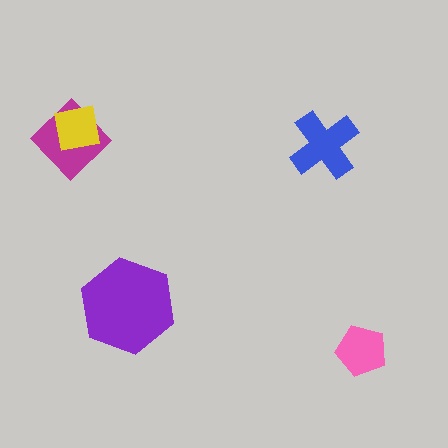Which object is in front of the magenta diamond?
The yellow square is in front of the magenta diamond.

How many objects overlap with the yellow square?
1 object overlaps with the yellow square.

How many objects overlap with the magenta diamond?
1 object overlaps with the magenta diamond.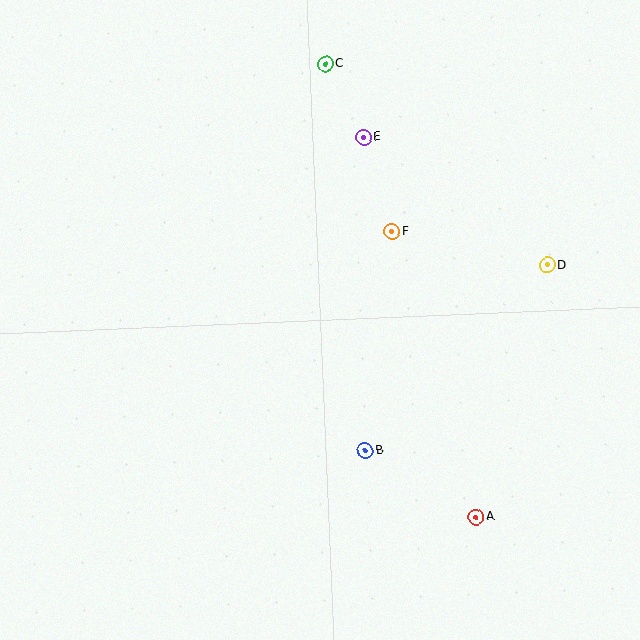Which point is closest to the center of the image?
Point F at (392, 232) is closest to the center.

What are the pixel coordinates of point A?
Point A is at (476, 517).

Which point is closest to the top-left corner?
Point C is closest to the top-left corner.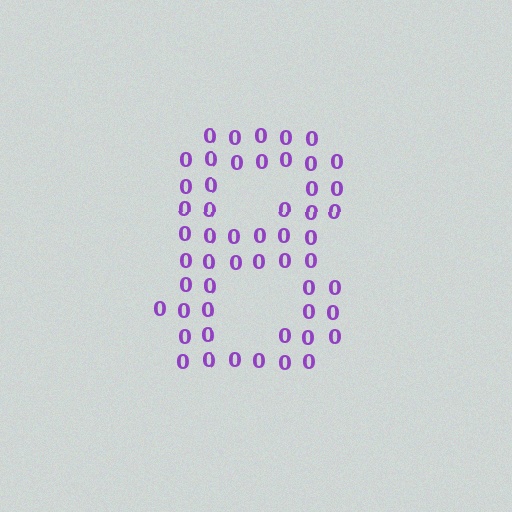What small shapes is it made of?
It is made of small digit 0's.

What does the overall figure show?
The overall figure shows the digit 8.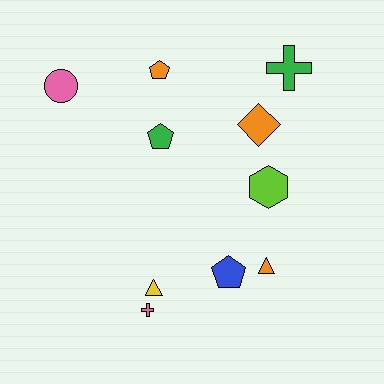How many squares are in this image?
There are no squares.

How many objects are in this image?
There are 10 objects.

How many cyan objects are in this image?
There are no cyan objects.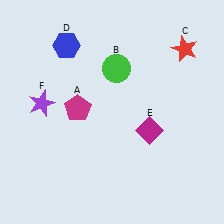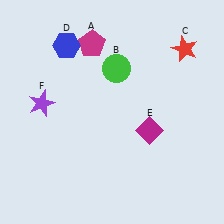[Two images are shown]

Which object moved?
The magenta pentagon (A) moved up.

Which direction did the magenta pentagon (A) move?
The magenta pentagon (A) moved up.